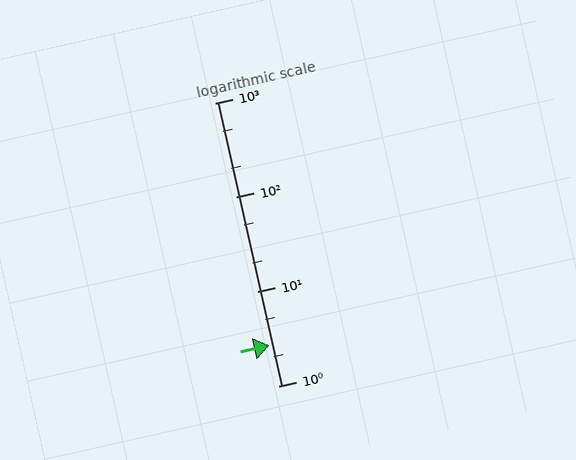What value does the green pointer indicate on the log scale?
The pointer indicates approximately 2.7.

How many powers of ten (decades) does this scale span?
The scale spans 3 decades, from 1 to 1000.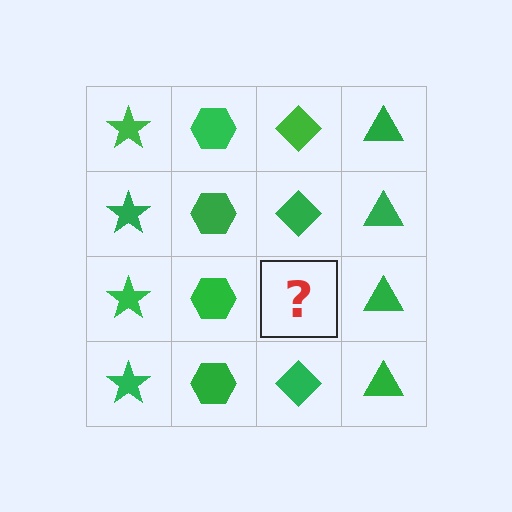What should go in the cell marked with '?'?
The missing cell should contain a green diamond.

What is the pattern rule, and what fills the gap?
The rule is that each column has a consistent shape. The gap should be filled with a green diamond.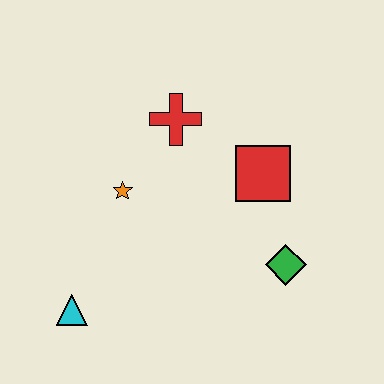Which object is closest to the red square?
The green diamond is closest to the red square.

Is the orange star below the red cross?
Yes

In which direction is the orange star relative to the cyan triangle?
The orange star is above the cyan triangle.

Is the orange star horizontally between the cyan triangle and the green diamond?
Yes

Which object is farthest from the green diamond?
The cyan triangle is farthest from the green diamond.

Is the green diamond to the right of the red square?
Yes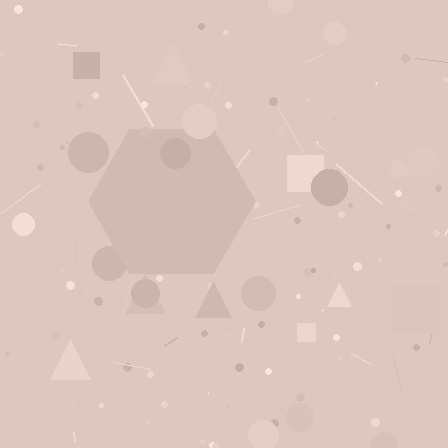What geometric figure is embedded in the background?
A hexagon is embedded in the background.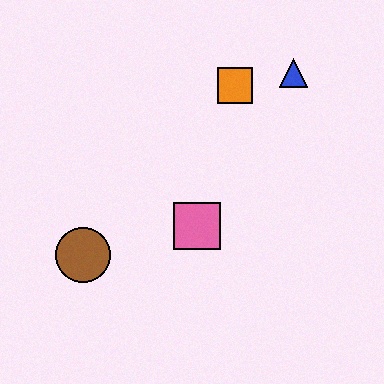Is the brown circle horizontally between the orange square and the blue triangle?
No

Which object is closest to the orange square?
The blue triangle is closest to the orange square.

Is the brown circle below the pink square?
Yes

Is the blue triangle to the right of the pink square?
Yes